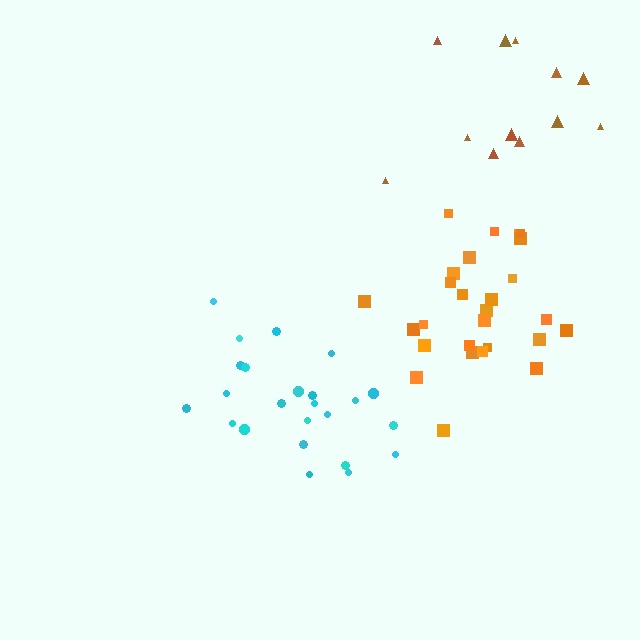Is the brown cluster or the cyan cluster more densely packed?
Cyan.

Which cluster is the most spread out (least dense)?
Brown.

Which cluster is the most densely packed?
Orange.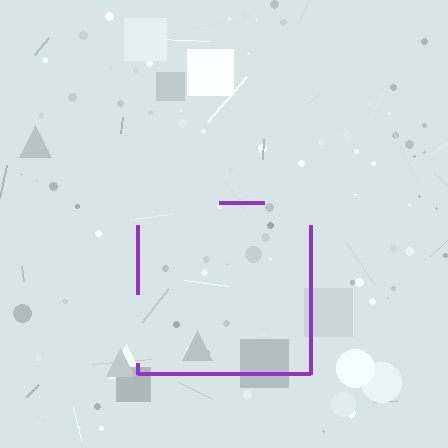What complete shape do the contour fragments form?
The contour fragments form a square.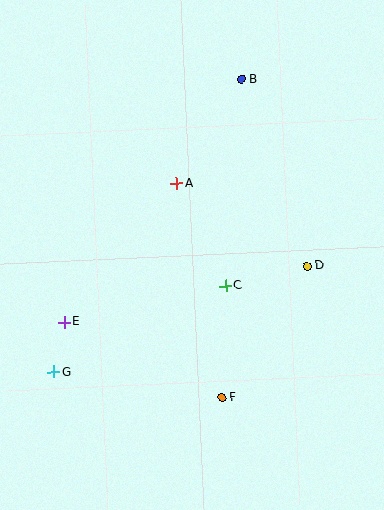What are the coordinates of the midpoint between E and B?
The midpoint between E and B is at (153, 201).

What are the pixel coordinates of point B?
Point B is at (241, 79).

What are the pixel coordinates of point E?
Point E is at (64, 322).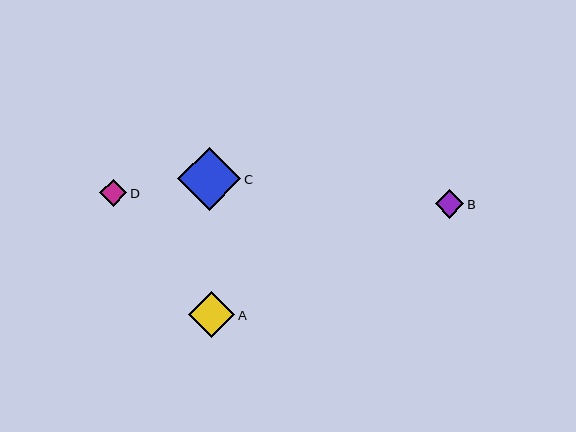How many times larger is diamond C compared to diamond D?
Diamond C is approximately 2.4 times the size of diamond D.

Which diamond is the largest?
Diamond C is the largest with a size of approximately 64 pixels.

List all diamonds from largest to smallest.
From largest to smallest: C, A, B, D.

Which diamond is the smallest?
Diamond D is the smallest with a size of approximately 27 pixels.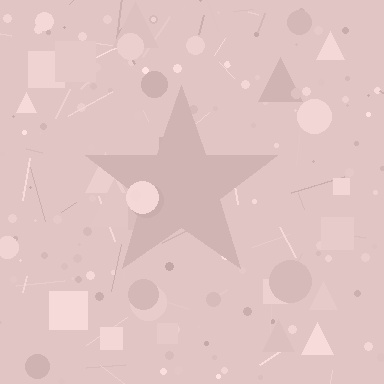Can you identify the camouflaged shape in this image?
The camouflaged shape is a star.